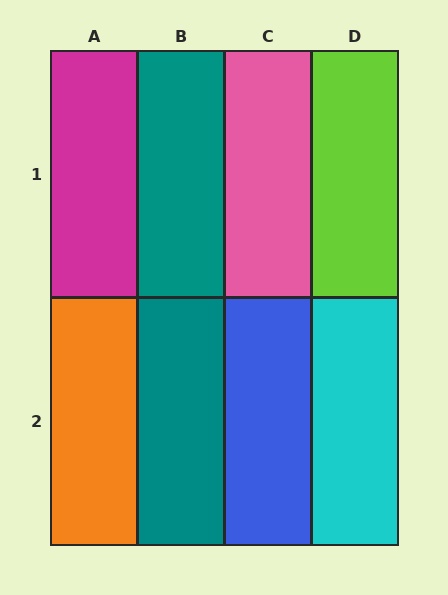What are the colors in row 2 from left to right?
Orange, teal, blue, cyan.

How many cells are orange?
1 cell is orange.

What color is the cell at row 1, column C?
Pink.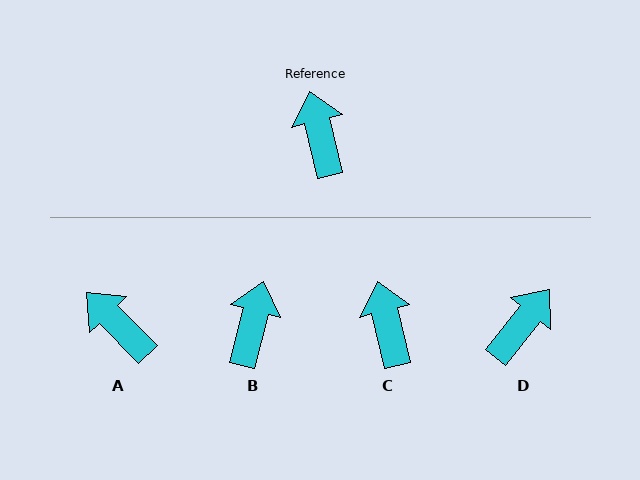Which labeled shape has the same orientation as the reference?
C.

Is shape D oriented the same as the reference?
No, it is off by about 52 degrees.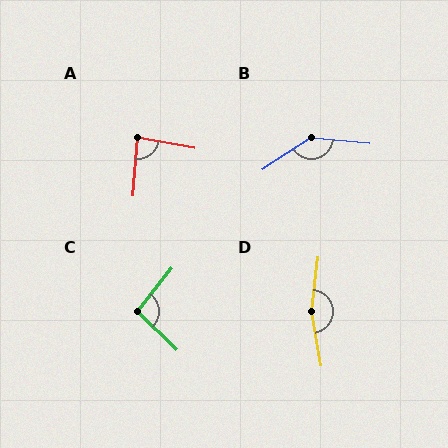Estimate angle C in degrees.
Approximately 96 degrees.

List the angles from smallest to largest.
A (83°), C (96°), B (142°), D (163°).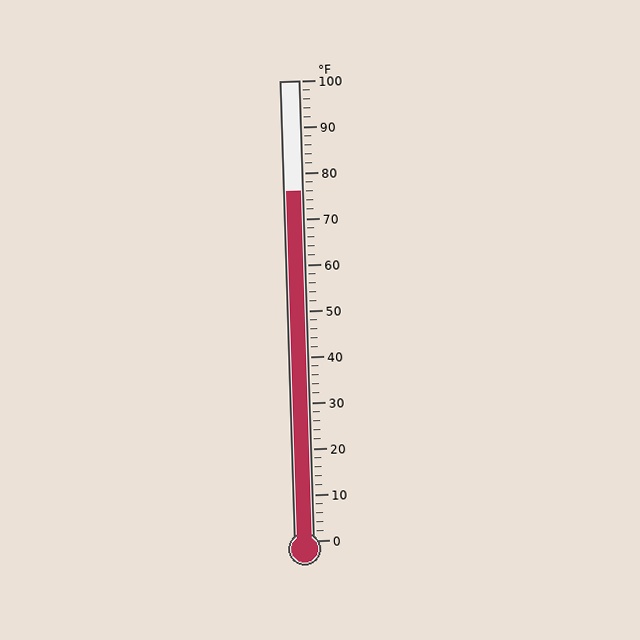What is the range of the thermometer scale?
The thermometer scale ranges from 0°F to 100°F.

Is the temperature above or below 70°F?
The temperature is above 70°F.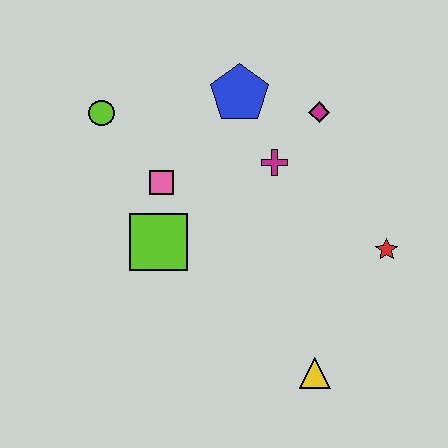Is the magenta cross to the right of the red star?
No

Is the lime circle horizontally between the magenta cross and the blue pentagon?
No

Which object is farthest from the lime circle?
The yellow triangle is farthest from the lime circle.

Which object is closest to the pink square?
The lime square is closest to the pink square.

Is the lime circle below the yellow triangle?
No